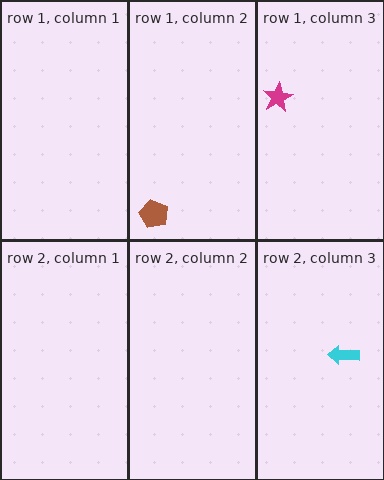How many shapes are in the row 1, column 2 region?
1.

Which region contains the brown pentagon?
The row 1, column 2 region.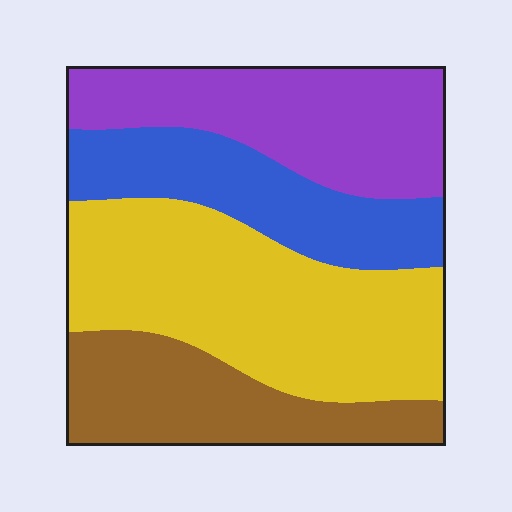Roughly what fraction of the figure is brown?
Brown covers 20% of the figure.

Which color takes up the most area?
Yellow, at roughly 35%.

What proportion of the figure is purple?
Purple takes up between a sixth and a third of the figure.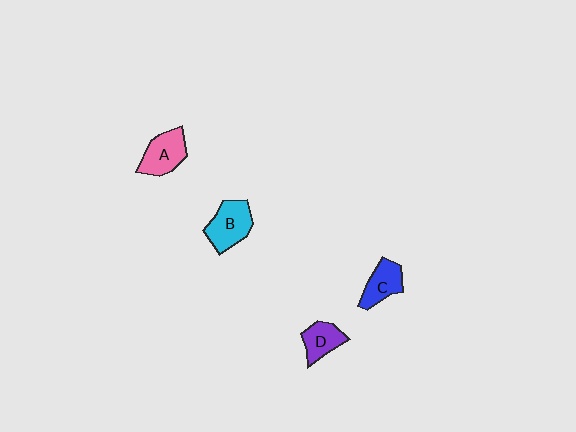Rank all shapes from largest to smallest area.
From largest to smallest: B (cyan), A (pink), C (blue), D (purple).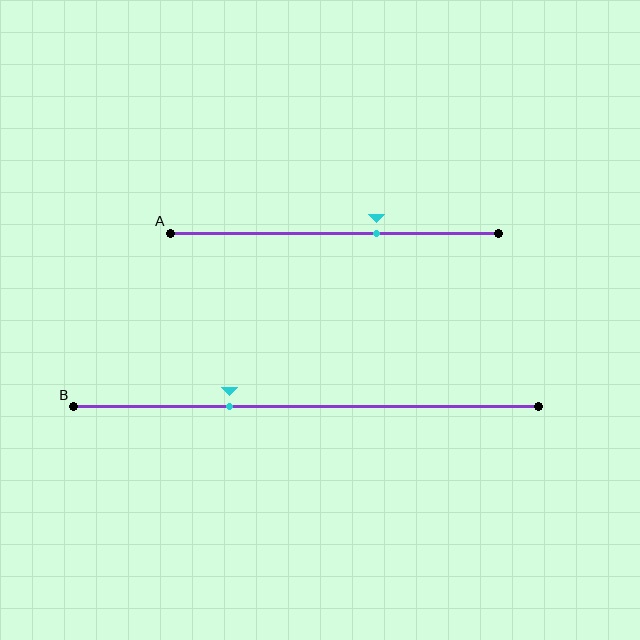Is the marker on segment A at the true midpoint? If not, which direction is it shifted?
No, the marker on segment A is shifted to the right by about 13% of the segment length.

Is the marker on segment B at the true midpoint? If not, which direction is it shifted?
No, the marker on segment B is shifted to the left by about 16% of the segment length.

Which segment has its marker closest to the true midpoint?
Segment A has its marker closest to the true midpoint.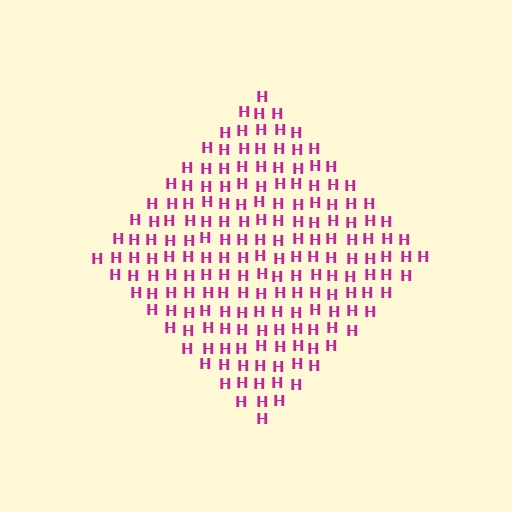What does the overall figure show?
The overall figure shows a diamond.